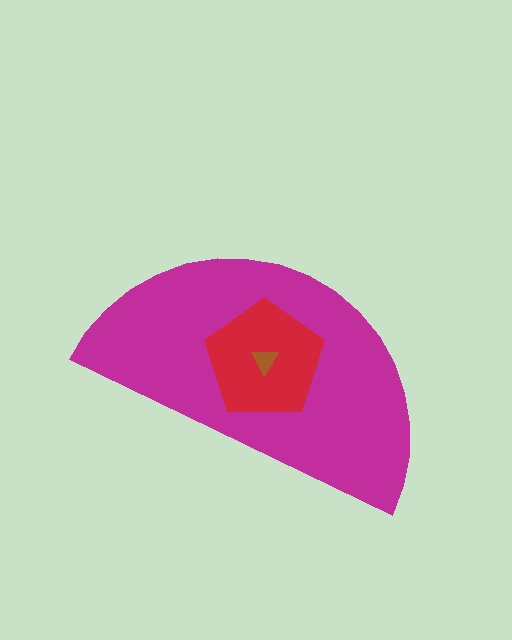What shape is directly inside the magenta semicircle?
The red pentagon.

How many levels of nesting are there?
3.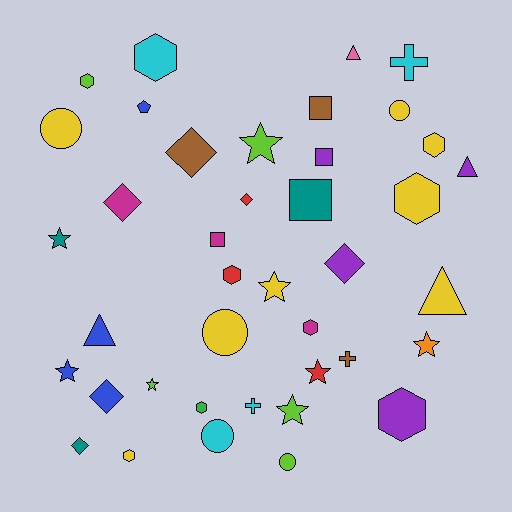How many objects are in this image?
There are 40 objects.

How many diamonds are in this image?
There are 6 diamonds.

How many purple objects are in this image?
There are 4 purple objects.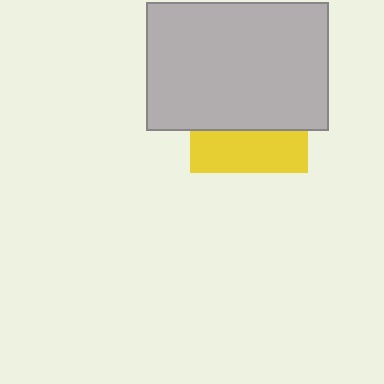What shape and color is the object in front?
The object in front is a light gray rectangle.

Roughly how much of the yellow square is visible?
A small part of it is visible (roughly 35%).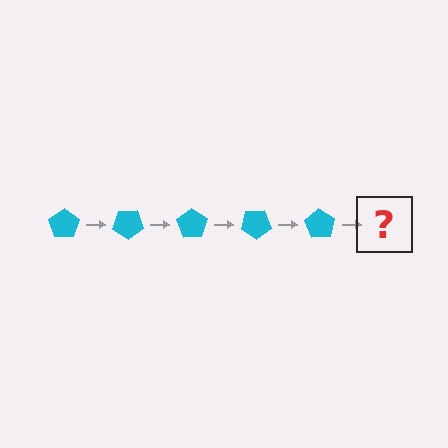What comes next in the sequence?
The next element should be a cyan pentagon rotated 175 degrees.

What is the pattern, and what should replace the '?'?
The pattern is that the pentagon rotates 35 degrees each step. The '?' should be a cyan pentagon rotated 175 degrees.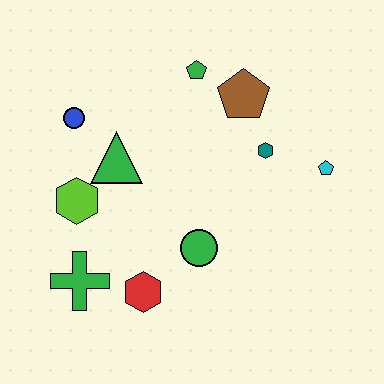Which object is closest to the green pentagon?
The brown pentagon is closest to the green pentagon.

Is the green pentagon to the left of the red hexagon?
No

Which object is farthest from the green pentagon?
The green cross is farthest from the green pentagon.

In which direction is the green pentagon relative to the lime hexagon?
The green pentagon is above the lime hexagon.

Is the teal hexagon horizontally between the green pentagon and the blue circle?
No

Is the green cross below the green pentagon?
Yes